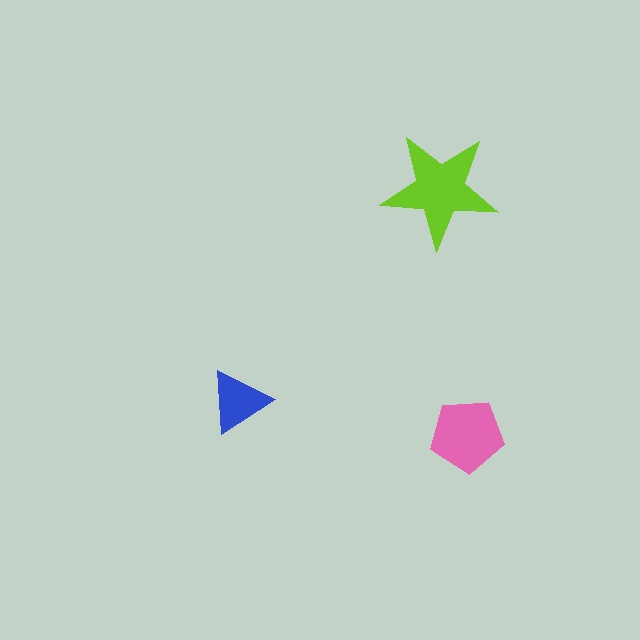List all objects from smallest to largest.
The blue triangle, the pink pentagon, the lime star.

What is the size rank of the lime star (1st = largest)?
1st.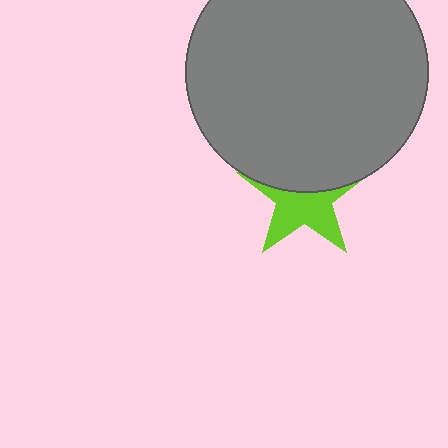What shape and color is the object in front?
The object in front is a gray circle.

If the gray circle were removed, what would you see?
You would see the complete lime star.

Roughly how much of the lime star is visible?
About half of it is visible (roughly 54%).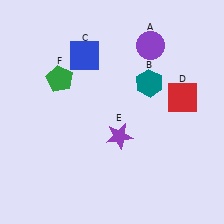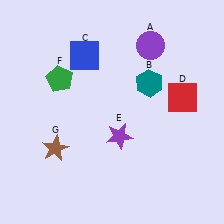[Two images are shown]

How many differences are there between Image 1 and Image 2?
There is 1 difference between the two images.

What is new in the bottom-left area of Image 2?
A brown star (G) was added in the bottom-left area of Image 2.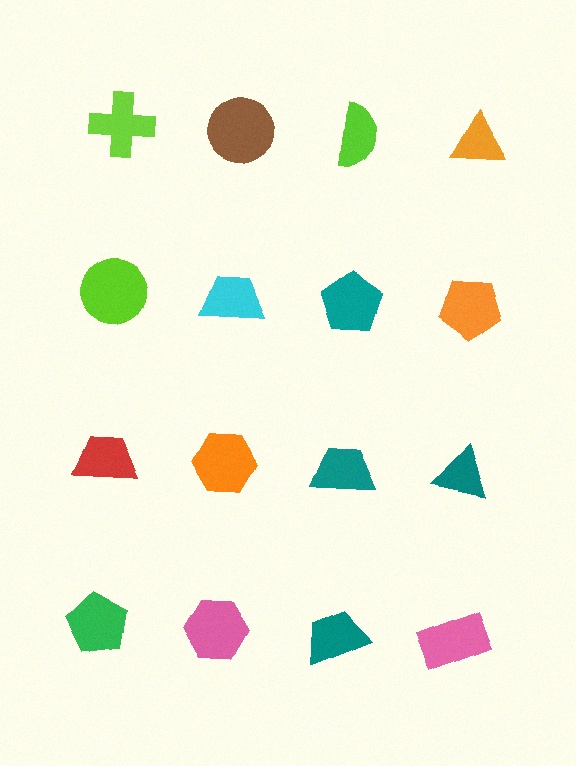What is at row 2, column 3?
A teal pentagon.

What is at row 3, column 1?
A red trapezoid.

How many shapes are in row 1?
4 shapes.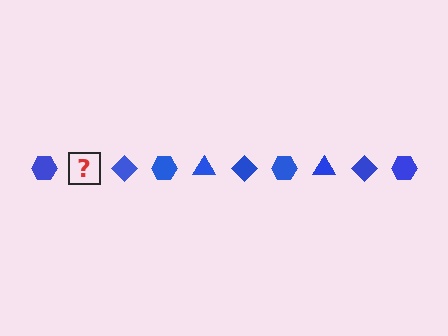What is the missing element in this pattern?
The missing element is a blue triangle.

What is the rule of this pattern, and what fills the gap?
The rule is that the pattern cycles through hexagon, triangle, diamond shapes in blue. The gap should be filled with a blue triangle.